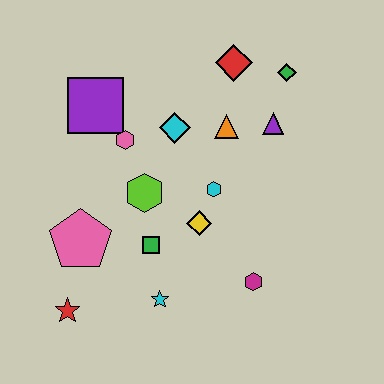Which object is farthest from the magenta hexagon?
The purple square is farthest from the magenta hexagon.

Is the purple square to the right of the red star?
Yes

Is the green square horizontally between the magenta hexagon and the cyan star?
No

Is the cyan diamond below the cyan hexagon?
No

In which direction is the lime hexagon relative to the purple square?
The lime hexagon is below the purple square.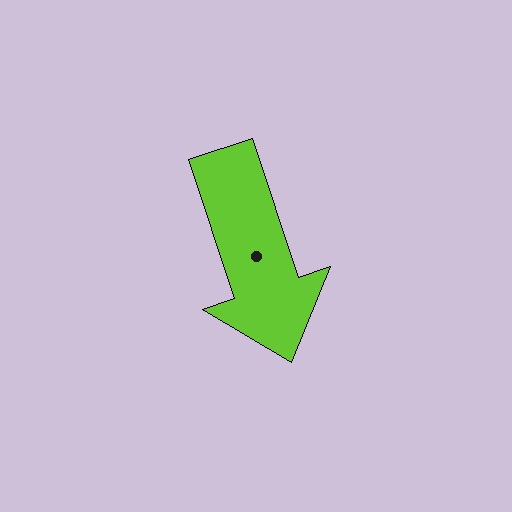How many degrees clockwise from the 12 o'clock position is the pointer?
Approximately 161 degrees.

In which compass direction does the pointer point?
South.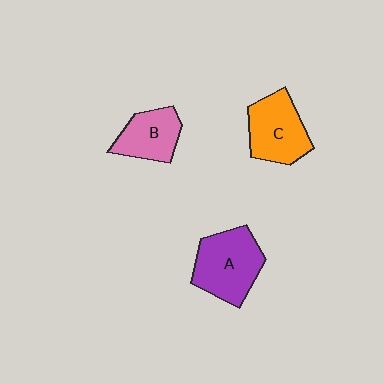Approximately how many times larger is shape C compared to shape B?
Approximately 1.3 times.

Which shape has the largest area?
Shape A (purple).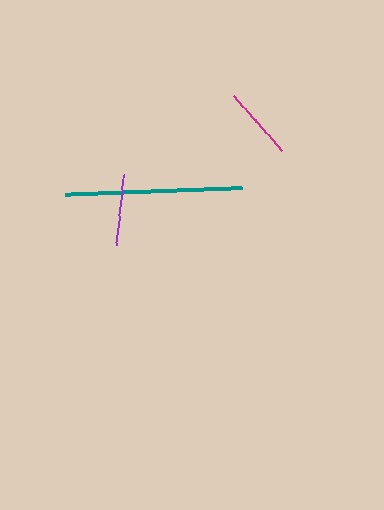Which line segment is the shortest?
The purple line is the shortest at approximately 71 pixels.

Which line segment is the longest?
The teal line is the longest at approximately 177 pixels.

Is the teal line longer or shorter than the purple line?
The teal line is longer than the purple line.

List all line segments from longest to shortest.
From longest to shortest: teal, magenta, purple.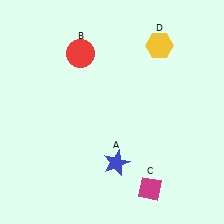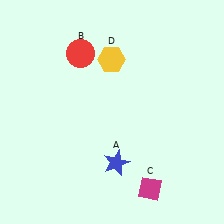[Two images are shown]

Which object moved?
The yellow hexagon (D) moved left.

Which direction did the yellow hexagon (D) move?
The yellow hexagon (D) moved left.